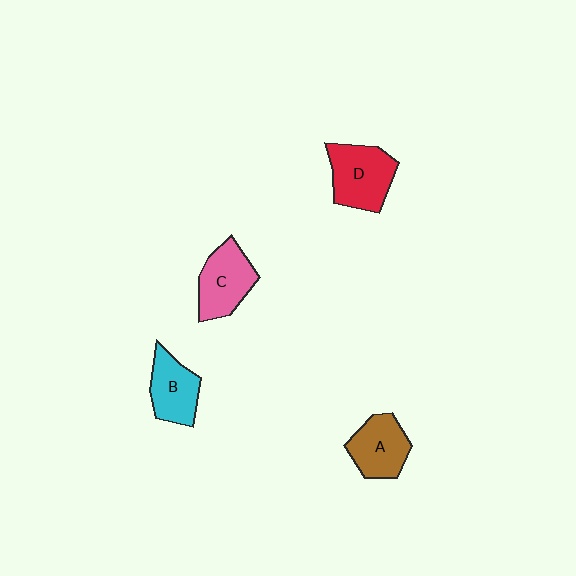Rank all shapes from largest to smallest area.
From largest to smallest: D (red), C (pink), A (brown), B (cyan).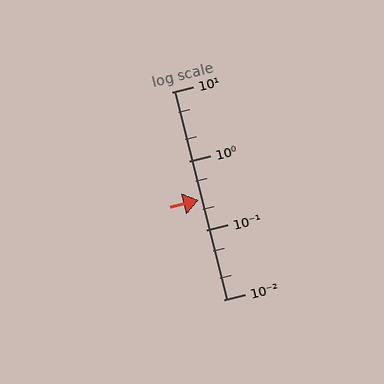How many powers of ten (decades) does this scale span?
The scale spans 3 decades, from 0.01 to 10.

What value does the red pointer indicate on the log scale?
The pointer indicates approximately 0.27.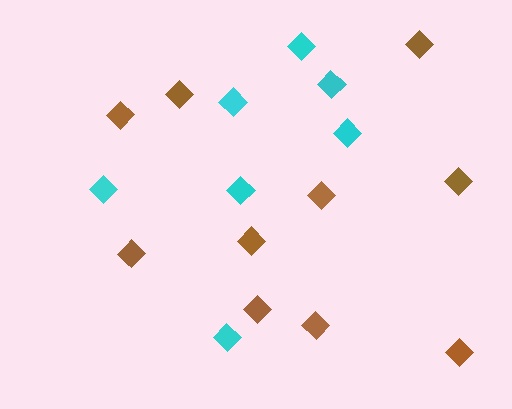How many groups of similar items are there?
There are 2 groups: one group of brown diamonds (10) and one group of cyan diamonds (7).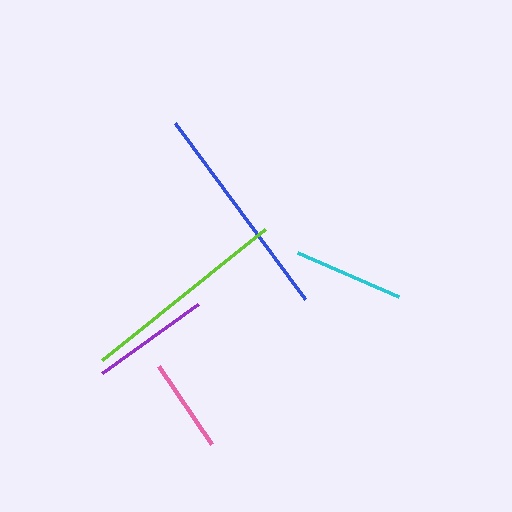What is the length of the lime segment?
The lime segment is approximately 210 pixels long.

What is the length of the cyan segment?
The cyan segment is approximately 110 pixels long.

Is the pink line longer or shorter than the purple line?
The purple line is longer than the pink line.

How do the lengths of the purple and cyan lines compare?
The purple and cyan lines are approximately the same length.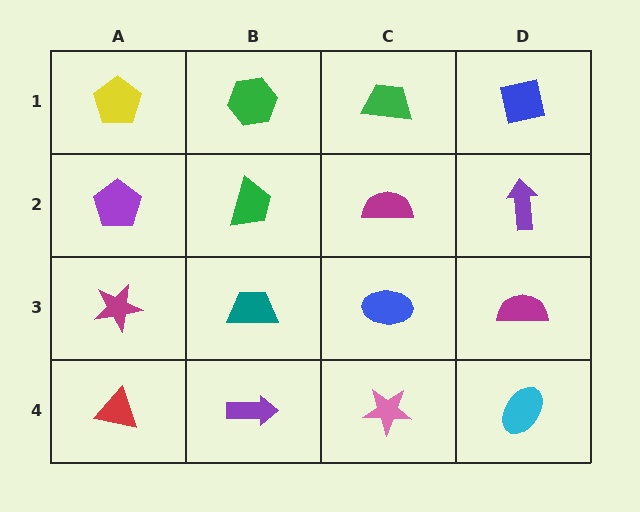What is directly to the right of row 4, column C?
A cyan ellipse.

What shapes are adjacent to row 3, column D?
A purple arrow (row 2, column D), a cyan ellipse (row 4, column D), a blue ellipse (row 3, column C).